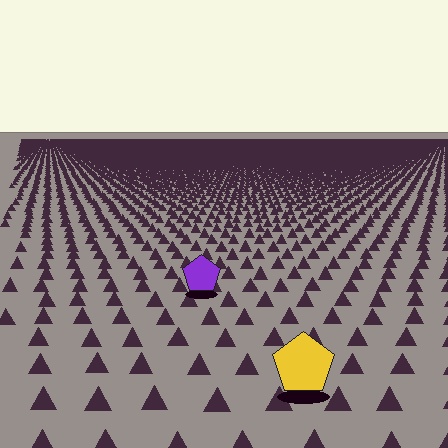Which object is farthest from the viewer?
The purple pentagon is farthest from the viewer. It appears smaller and the ground texture around it is denser.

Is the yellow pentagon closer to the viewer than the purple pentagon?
Yes. The yellow pentagon is closer — you can tell from the texture gradient: the ground texture is coarser near it.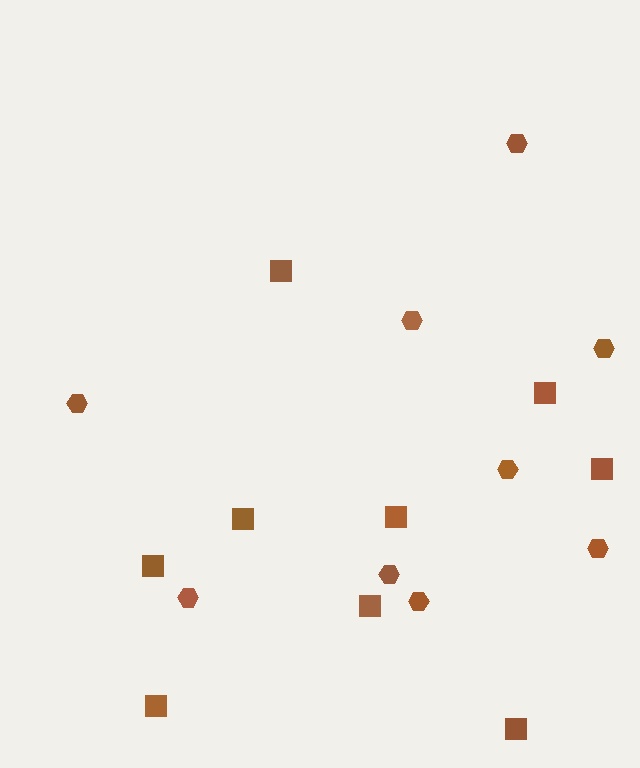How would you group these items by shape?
There are 2 groups: one group of squares (9) and one group of hexagons (9).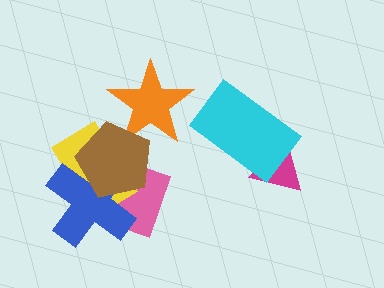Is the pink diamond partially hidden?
Yes, it is partially covered by another shape.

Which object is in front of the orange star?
The brown pentagon is in front of the orange star.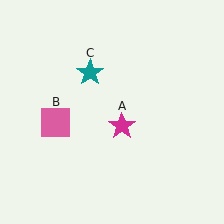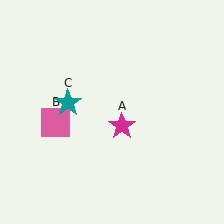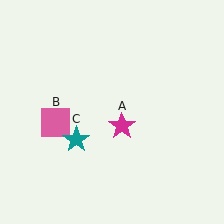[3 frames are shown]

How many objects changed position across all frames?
1 object changed position: teal star (object C).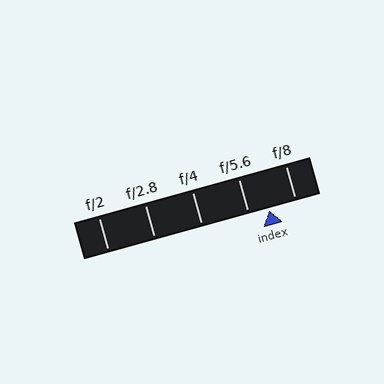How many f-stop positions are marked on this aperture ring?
There are 5 f-stop positions marked.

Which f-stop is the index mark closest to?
The index mark is closest to f/5.6.